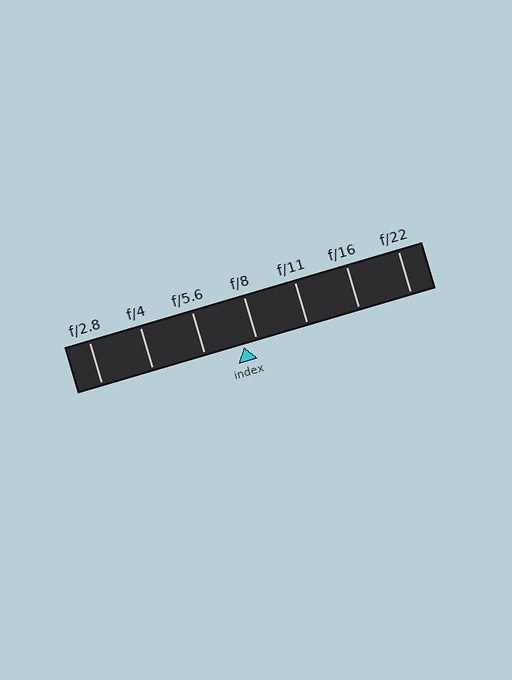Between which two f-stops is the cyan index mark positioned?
The index mark is between f/5.6 and f/8.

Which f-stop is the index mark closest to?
The index mark is closest to f/8.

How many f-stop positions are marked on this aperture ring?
There are 7 f-stop positions marked.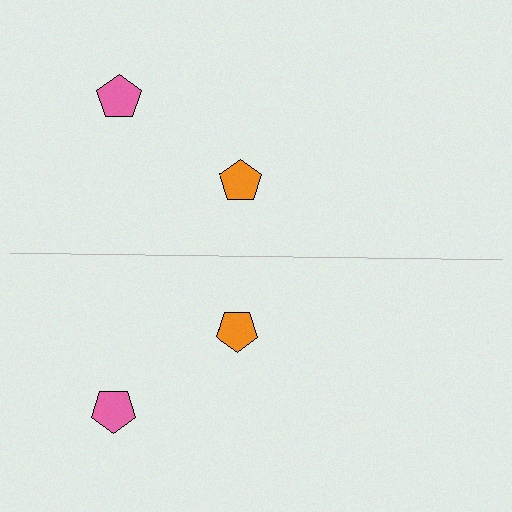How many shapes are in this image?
There are 4 shapes in this image.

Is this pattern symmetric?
Yes, this pattern has bilateral (reflection) symmetry.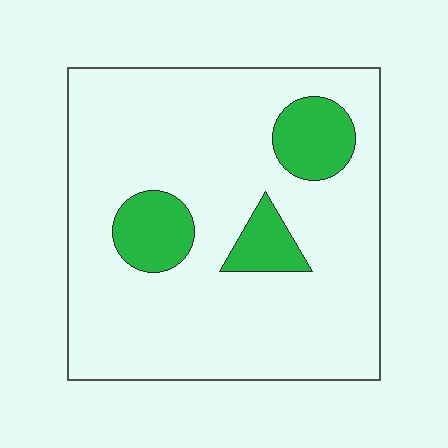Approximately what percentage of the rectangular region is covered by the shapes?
Approximately 15%.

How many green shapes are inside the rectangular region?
3.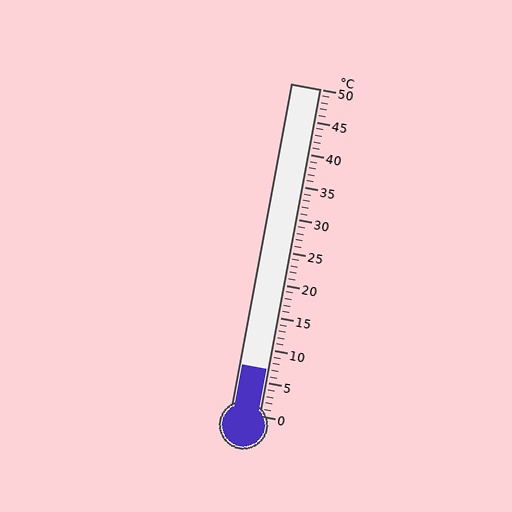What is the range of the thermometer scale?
The thermometer scale ranges from 0°C to 50°C.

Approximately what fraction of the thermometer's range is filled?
The thermometer is filled to approximately 15% of its range.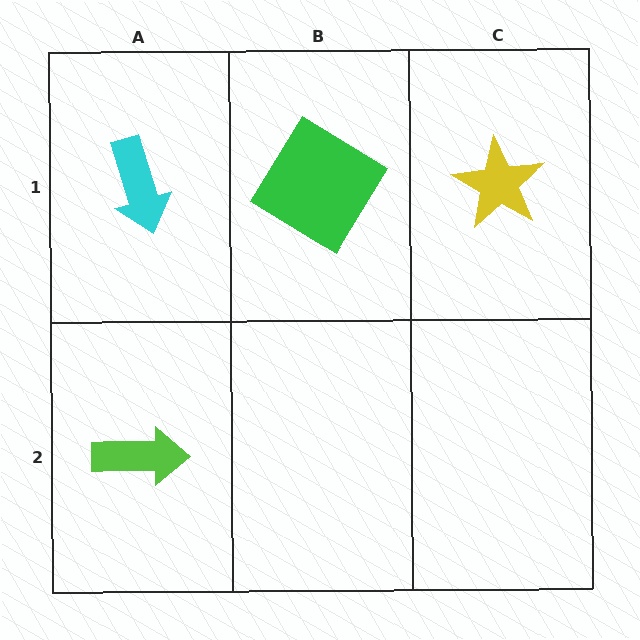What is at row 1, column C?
A yellow star.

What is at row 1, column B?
A green diamond.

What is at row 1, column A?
A cyan arrow.